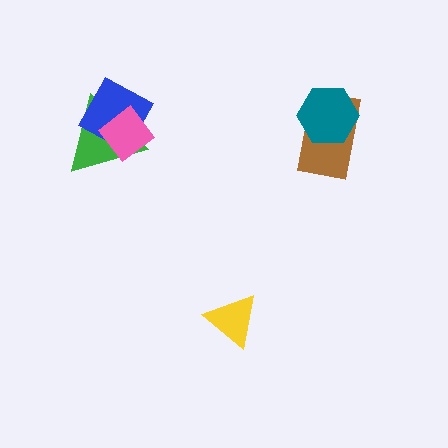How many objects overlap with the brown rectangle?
1 object overlaps with the brown rectangle.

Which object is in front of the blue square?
The pink diamond is in front of the blue square.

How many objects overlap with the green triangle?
2 objects overlap with the green triangle.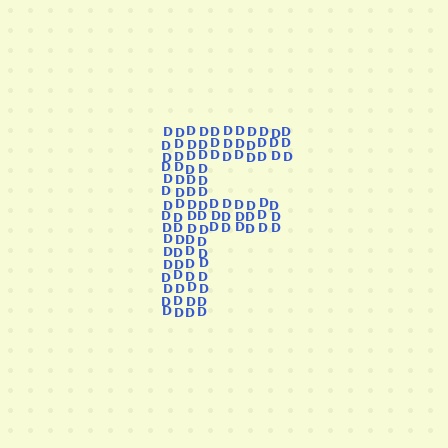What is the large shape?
The large shape is the letter F.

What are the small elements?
The small elements are letter D's.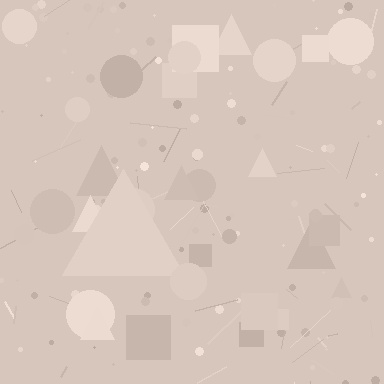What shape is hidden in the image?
A triangle is hidden in the image.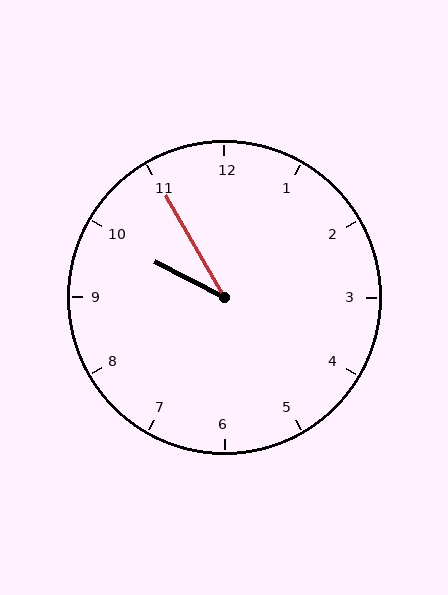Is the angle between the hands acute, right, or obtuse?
It is acute.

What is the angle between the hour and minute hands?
Approximately 32 degrees.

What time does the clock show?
9:55.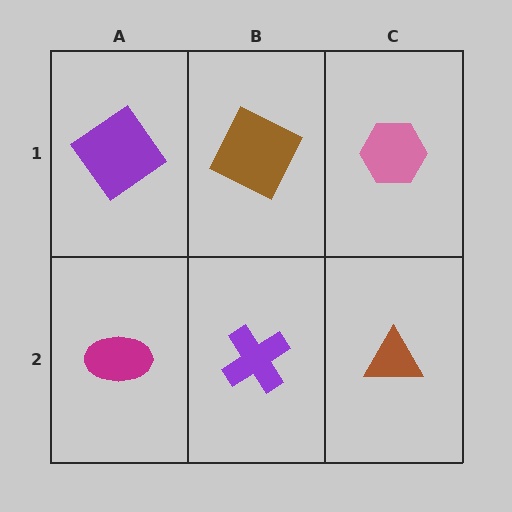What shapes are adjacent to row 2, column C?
A pink hexagon (row 1, column C), a purple cross (row 2, column B).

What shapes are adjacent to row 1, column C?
A brown triangle (row 2, column C), a brown square (row 1, column B).